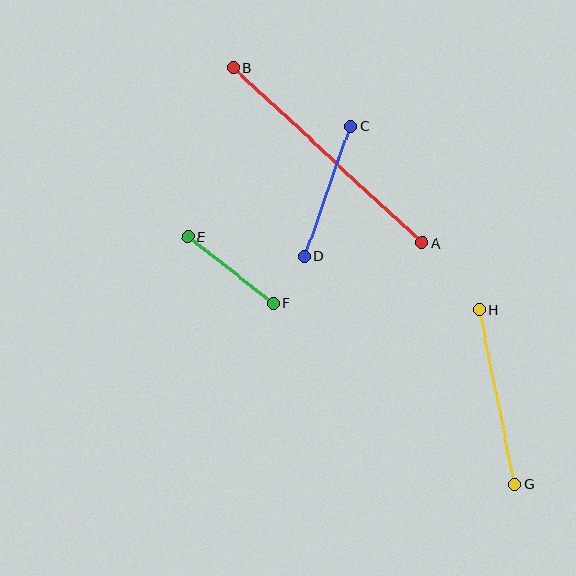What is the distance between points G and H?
The distance is approximately 179 pixels.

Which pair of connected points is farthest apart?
Points A and B are farthest apart.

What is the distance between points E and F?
The distance is approximately 108 pixels.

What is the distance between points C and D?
The distance is approximately 138 pixels.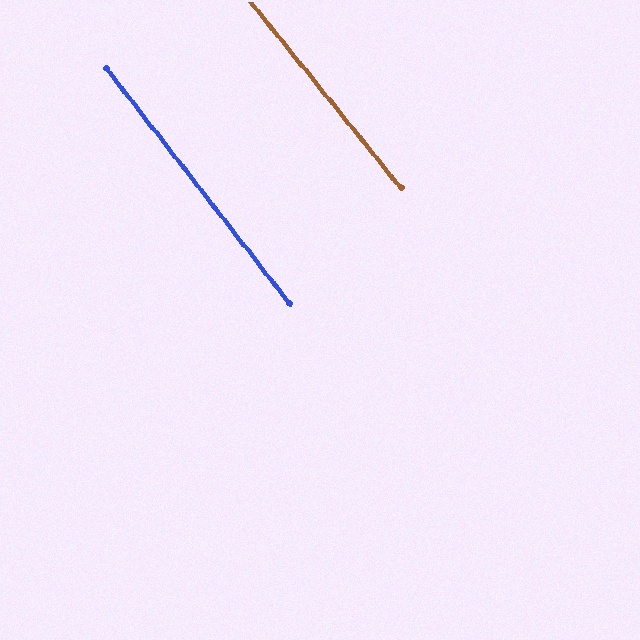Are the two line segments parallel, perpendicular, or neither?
Parallel — their directions differ by only 0.9°.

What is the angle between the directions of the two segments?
Approximately 1 degree.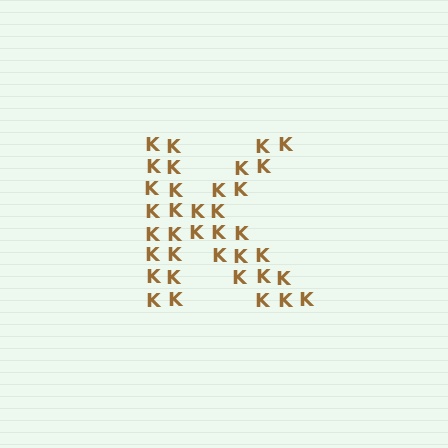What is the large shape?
The large shape is the letter K.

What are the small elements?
The small elements are letter K's.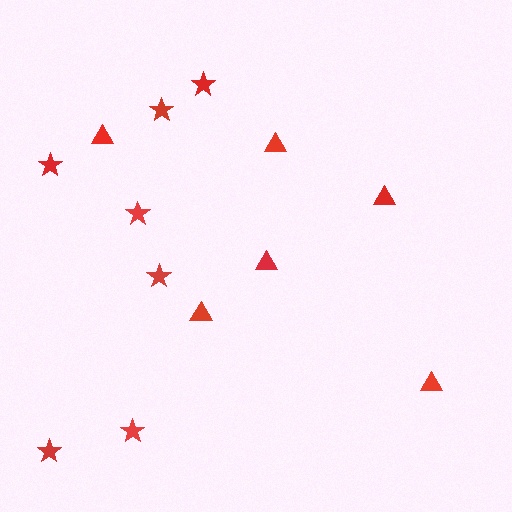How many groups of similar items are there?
There are 2 groups: one group of triangles (6) and one group of stars (7).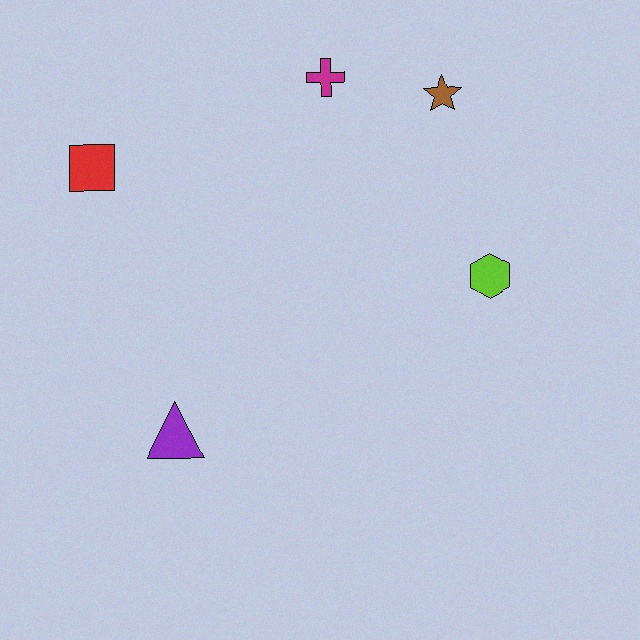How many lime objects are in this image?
There is 1 lime object.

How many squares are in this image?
There is 1 square.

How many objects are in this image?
There are 5 objects.